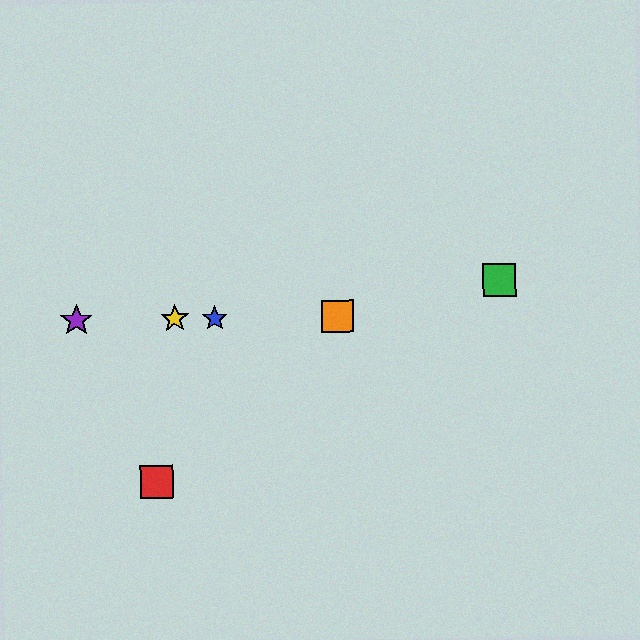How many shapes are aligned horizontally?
4 shapes (the blue star, the yellow star, the purple star, the orange square) are aligned horizontally.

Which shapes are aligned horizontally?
The blue star, the yellow star, the purple star, the orange square are aligned horizontally.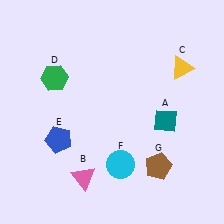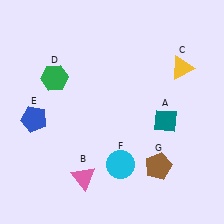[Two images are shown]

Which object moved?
The blue pentagon (E) moved left.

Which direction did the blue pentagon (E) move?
The blue pentagon (E) moved left.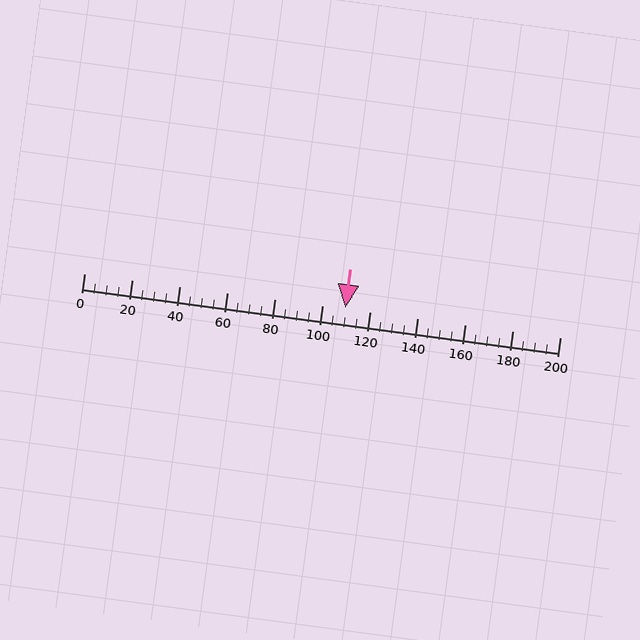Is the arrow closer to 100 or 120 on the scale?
The arrow is closer to 100.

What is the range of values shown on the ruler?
The ruler shows values from 0 to 200.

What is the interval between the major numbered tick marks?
The major tick marks are spaced 20 units apart.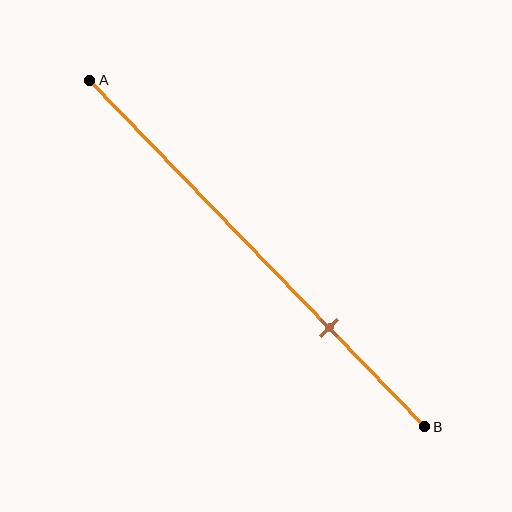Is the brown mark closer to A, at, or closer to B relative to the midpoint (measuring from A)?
The brown mark is closer to point B than the midpoint of segment AB.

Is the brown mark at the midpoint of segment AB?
No, the mark is at about 70% from A, not at the 50% midpoint.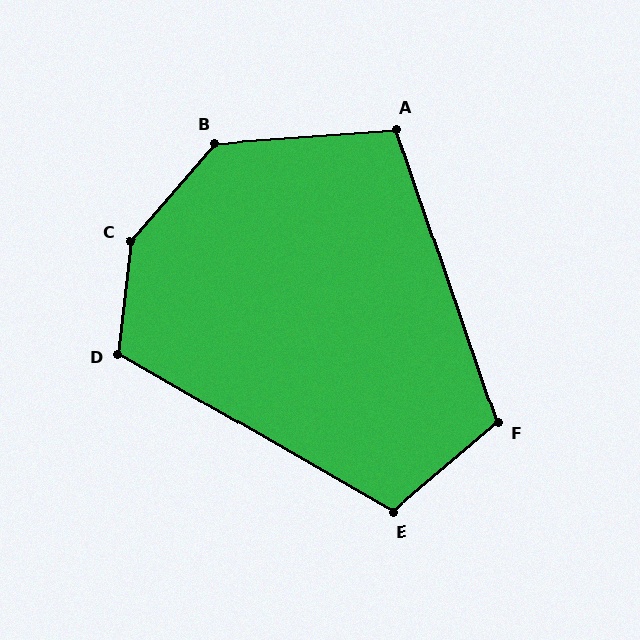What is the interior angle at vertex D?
Approximately 113 degrees (obtuse).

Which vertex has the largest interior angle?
C, at approximately 146 degrees.